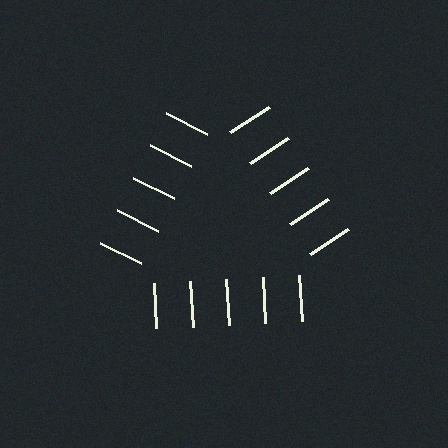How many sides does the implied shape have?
3 sides — the line-ends trace a triangle.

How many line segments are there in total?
15 — 5 along each of the 3 edges.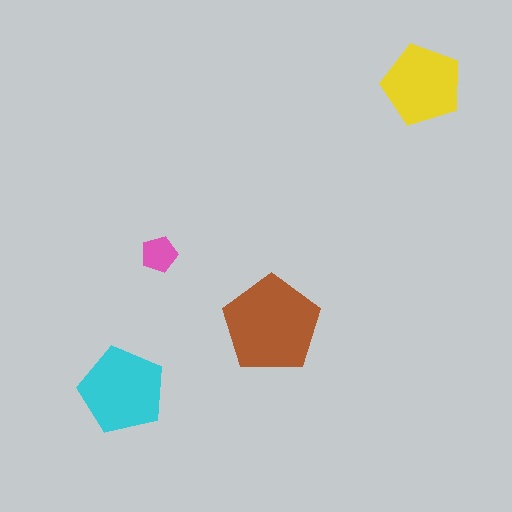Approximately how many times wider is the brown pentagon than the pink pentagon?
About 2.5 times wider.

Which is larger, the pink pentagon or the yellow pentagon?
The yellow one.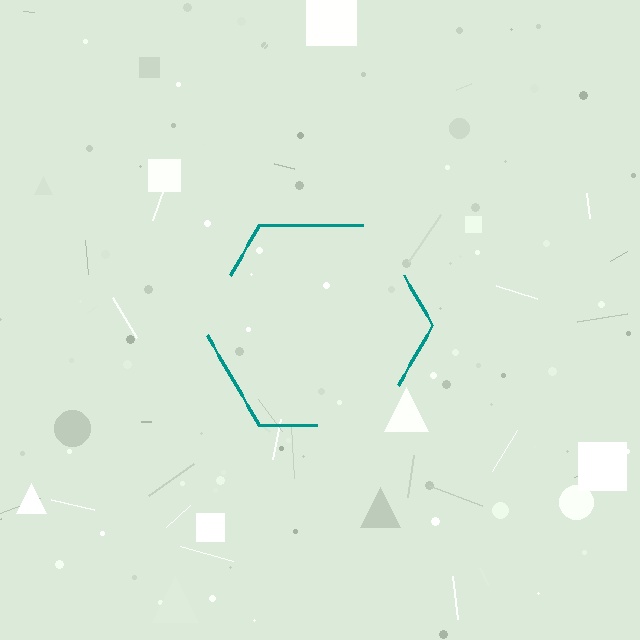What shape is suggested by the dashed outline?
The dashed outline suggests a hexagon.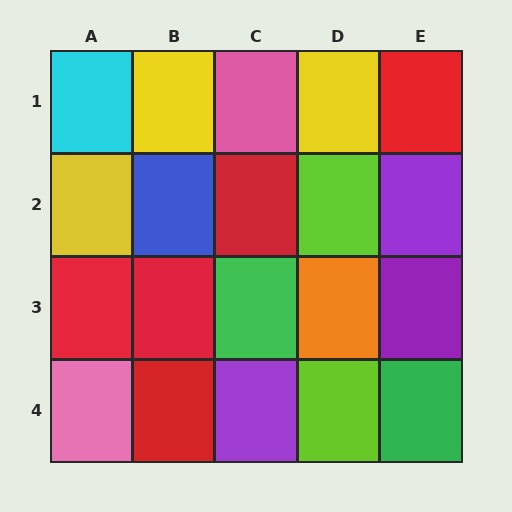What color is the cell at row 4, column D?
Lime.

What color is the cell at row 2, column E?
Purple.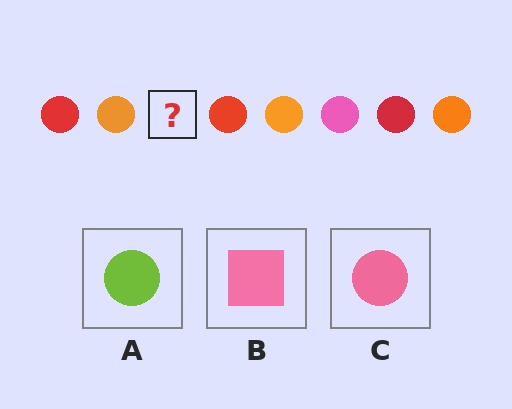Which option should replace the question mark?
Option C.